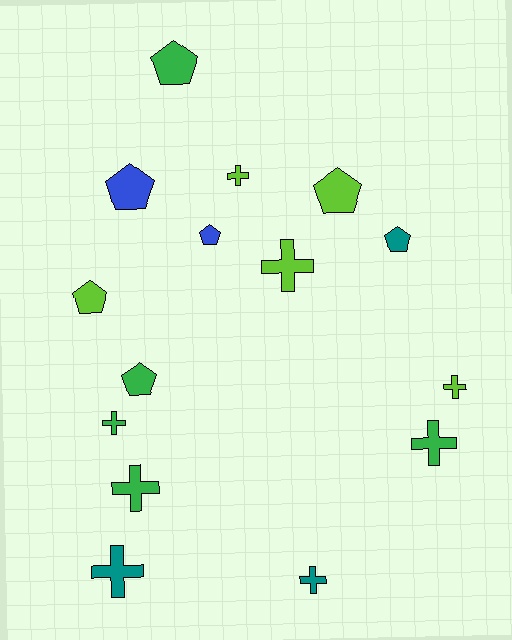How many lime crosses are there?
There are 3 lime crosses.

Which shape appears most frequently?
Cross, with 8 objects.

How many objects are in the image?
There are 15 objects.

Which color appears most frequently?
Lime, with 5 objects.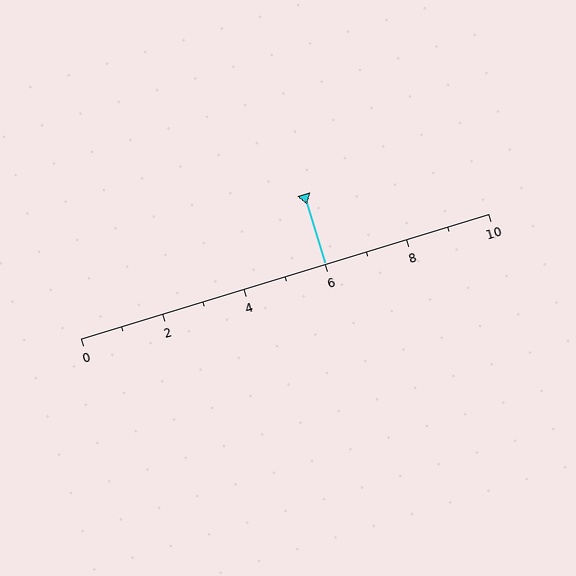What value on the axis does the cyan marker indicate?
The marker indicates approximately 6.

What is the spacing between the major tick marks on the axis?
The major ticks are spaced 2 apart.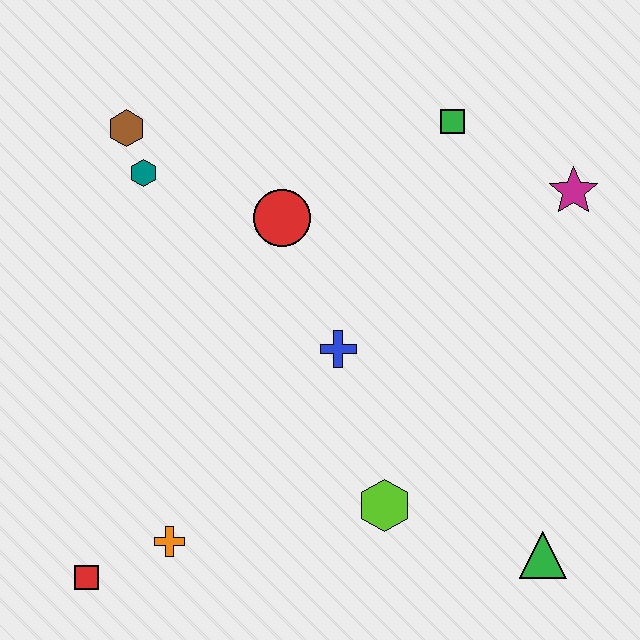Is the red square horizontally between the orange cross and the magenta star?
No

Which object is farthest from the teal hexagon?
The green triangle is farthest from the teal hexagon.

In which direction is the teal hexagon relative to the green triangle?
The teal hexagon is to the left of the green triangle.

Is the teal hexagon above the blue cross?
Yes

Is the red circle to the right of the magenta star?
No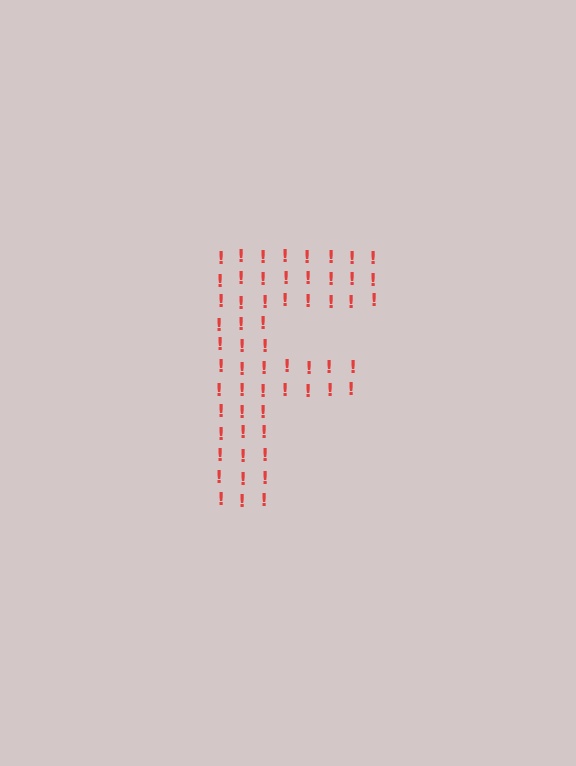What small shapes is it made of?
It is made of small exclamation marks.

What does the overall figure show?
The overall figure shows the letter F.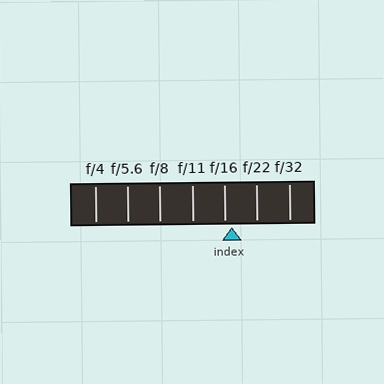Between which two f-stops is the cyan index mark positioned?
The index mark is between f/16 and f/22.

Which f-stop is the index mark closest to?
The index mark is closest to f/16.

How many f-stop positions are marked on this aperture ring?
There are 7 f-stop positions marked.